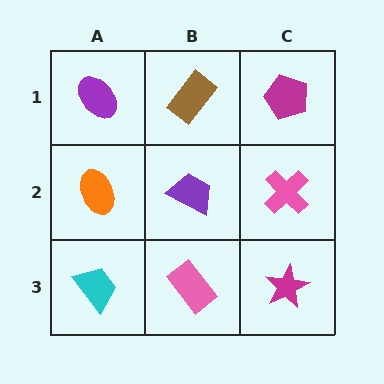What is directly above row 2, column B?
A brown rectangle.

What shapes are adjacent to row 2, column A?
A purple ellipse (row 1, column A), a cyan trapezoid (row 3, column A), a purple trapezoid (row 2, column B).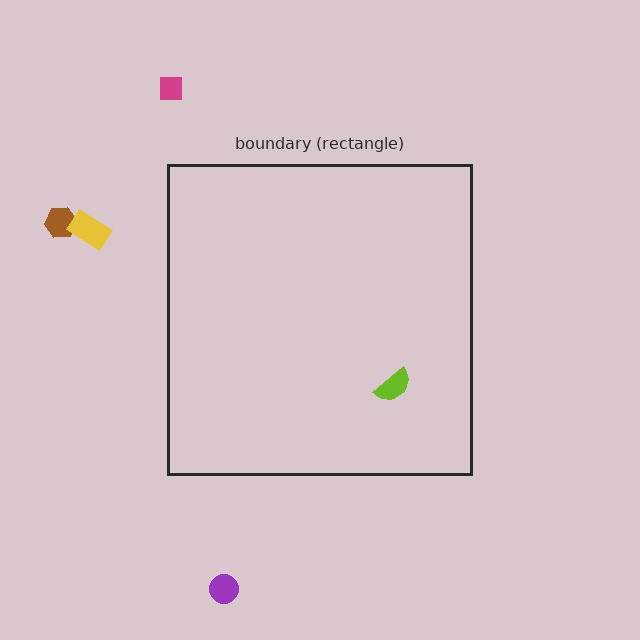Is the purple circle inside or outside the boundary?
Outside.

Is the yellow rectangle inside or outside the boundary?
Outside.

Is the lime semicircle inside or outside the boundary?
Inside.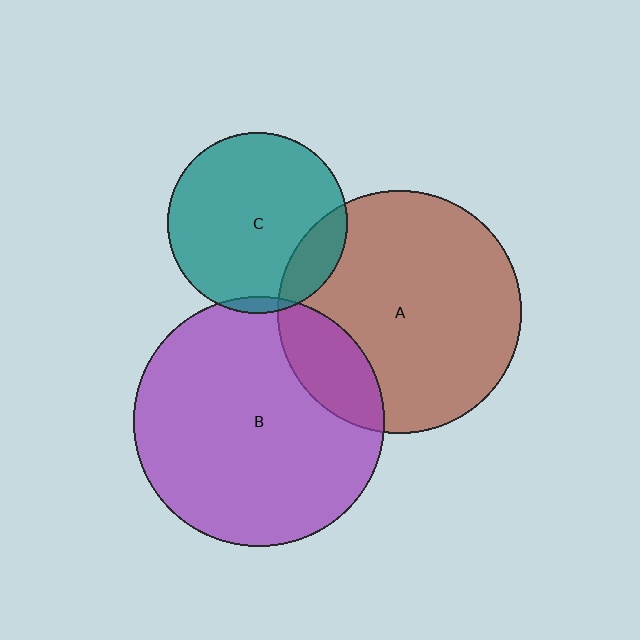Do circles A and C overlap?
Yes.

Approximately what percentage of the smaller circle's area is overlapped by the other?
Approximately 15%.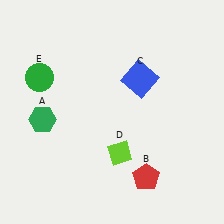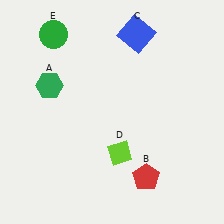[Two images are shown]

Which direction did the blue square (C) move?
The blue square (C) moved up.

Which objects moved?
The objects that moved are: the green hexagon (A), the blue square (C), the green circle (E).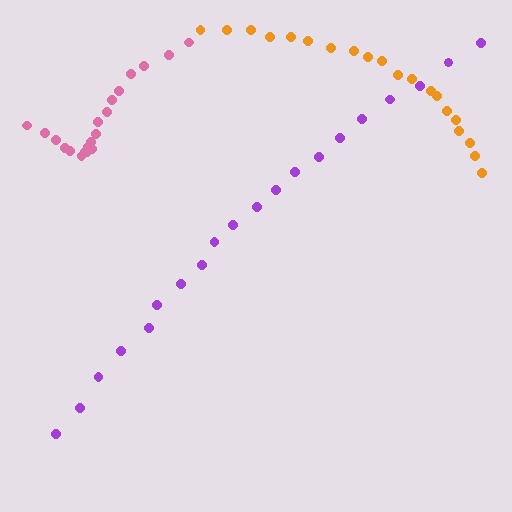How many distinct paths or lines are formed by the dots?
There are 3 distinct paths.